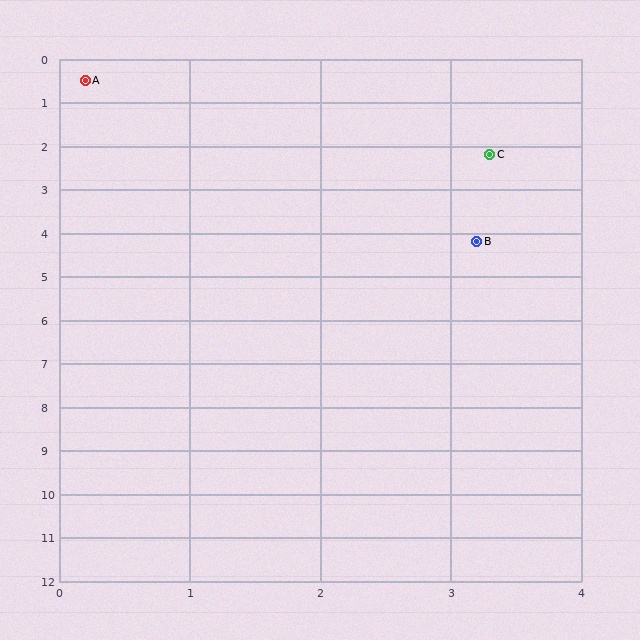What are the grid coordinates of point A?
Point A is at approximately (0.2, 0.5).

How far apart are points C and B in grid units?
Points C and B are about 2.0 grid units apart.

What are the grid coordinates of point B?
Point B is at approximately (3.2, 4.2).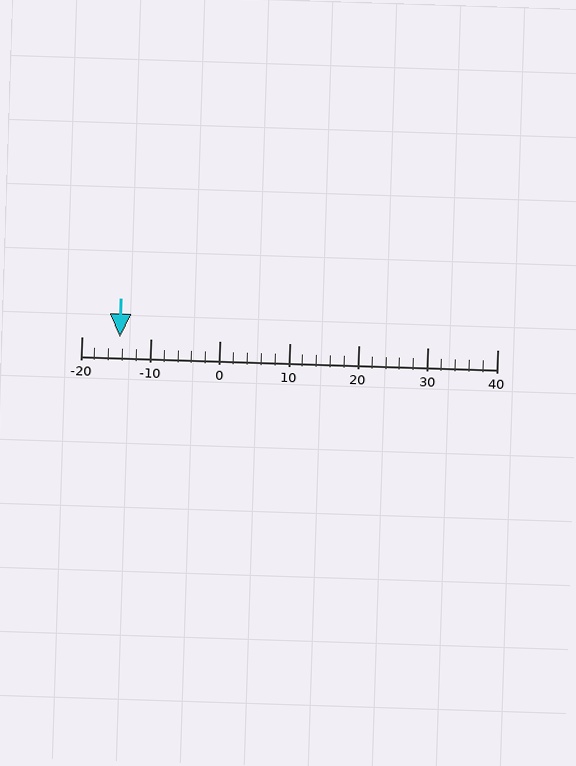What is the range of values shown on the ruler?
The ruler shows values from -20 to 40.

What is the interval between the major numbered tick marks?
The major tick marks are spaced 10 units apart.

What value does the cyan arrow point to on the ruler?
The cyan arrow points to approximately -14.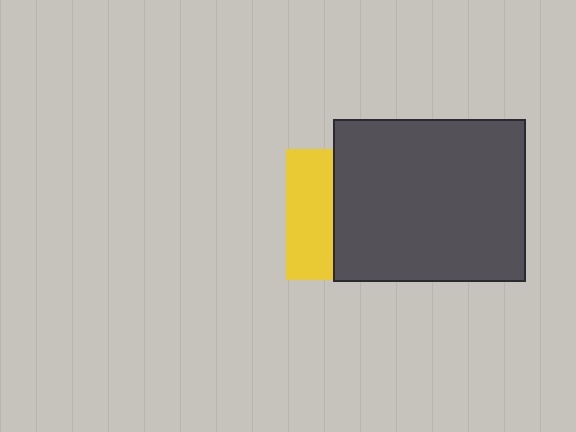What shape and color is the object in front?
The object in front is a dark gray rectangle.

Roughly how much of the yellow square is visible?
A small part of it is visible (roughly 36%).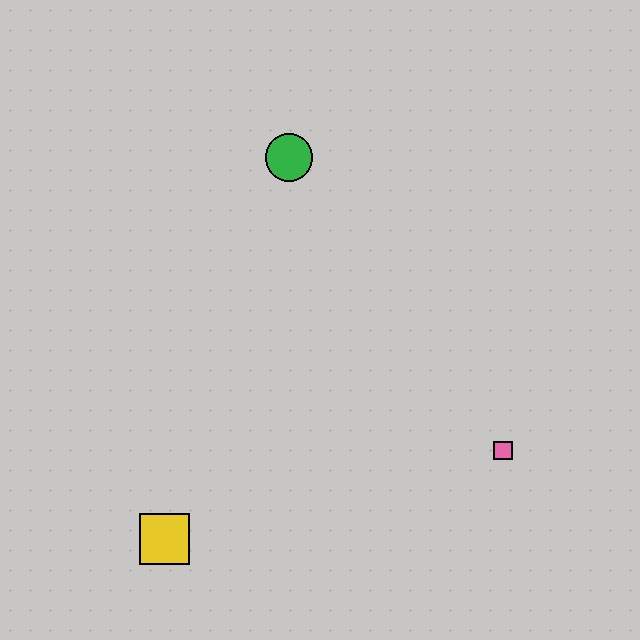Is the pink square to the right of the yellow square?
Yes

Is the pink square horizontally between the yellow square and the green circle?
No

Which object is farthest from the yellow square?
The green circle is farthest from the yellow square.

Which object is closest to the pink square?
The yellow square is closest to the pink square.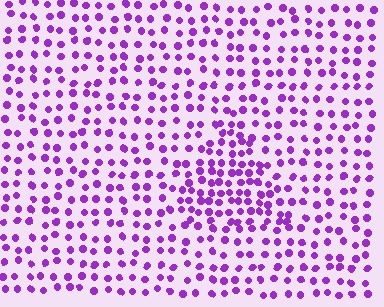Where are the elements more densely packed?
The elements are more densely packed inside the triangle boundary.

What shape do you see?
I see a triangle.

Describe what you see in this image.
The image contains small purple elements arranged at two different densities. A triangle-shaped region is visible where the elements are more densely packed than the surrounding area.